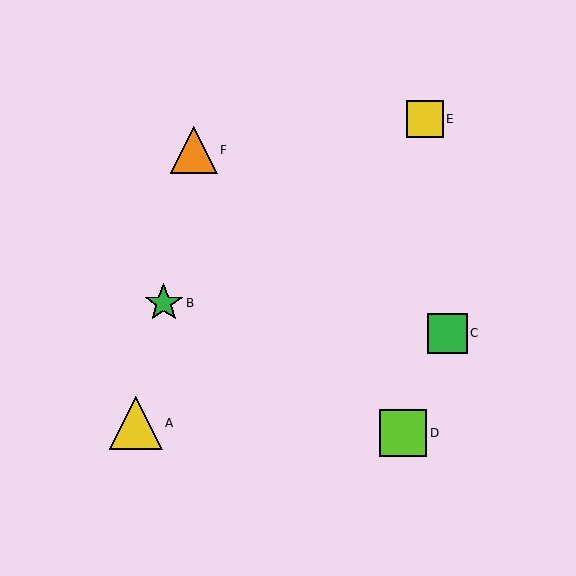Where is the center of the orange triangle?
The center of the orange triangle is at (194, 150).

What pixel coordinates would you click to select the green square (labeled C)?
Click at (447, 333) to select the green square C.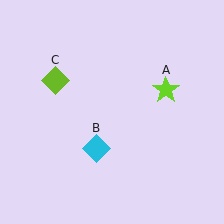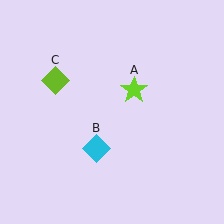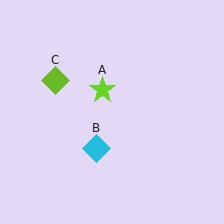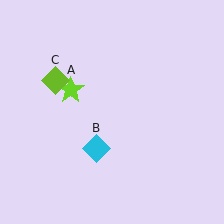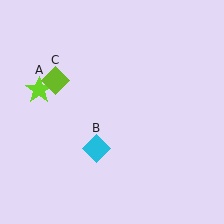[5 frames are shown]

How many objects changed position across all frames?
1 object changed position: lime star (object A).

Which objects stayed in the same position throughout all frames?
Cyan diamond (object B) and lime diamond (object C) remained stationary.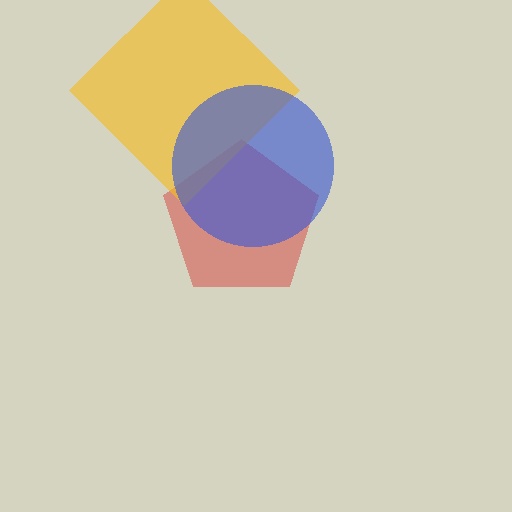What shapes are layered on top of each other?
The layered shapes are: a red pentagon, a yellow diamond, a blue circle.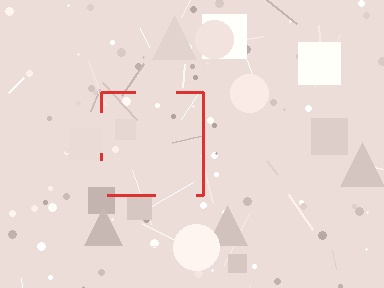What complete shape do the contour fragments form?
The contour fragments form a square.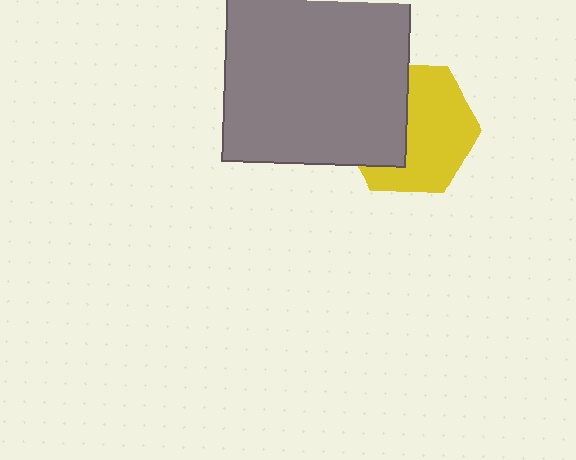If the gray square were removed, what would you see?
You would see the complete yellow hexagon.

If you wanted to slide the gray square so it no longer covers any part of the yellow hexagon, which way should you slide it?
Slide it left — that is the most direct way to separate the two shapes.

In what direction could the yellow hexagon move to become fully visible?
The yellow hexagon could move right. That would shift it out from behind the gray square entirely.